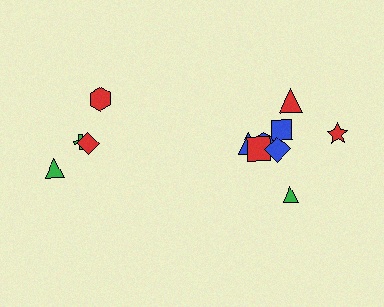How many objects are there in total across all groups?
There are 12 objects.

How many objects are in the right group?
There are 8 objects.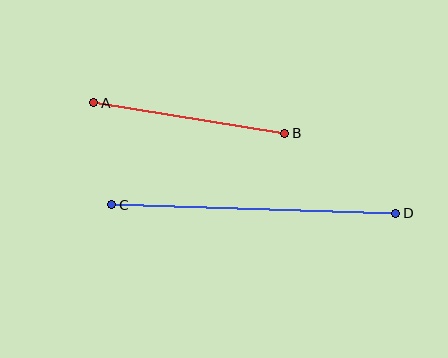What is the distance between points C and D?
The distance is approximately 284 pixels.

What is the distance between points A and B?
The distance is approximately 193 pixels.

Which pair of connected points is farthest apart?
Points C and D are farthest apart.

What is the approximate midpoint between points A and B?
The midpoint is at approximately (189, 118) pixels.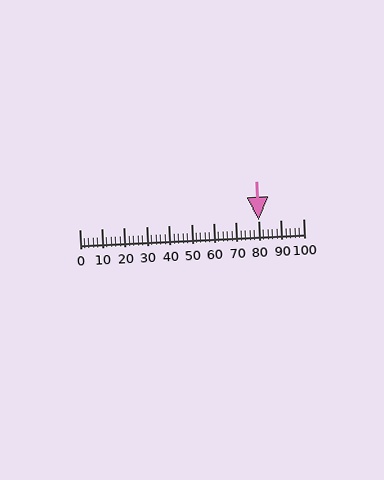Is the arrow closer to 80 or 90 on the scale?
The arrow is closer to 80.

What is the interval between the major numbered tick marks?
The major tick marks are spaced 10 units apart.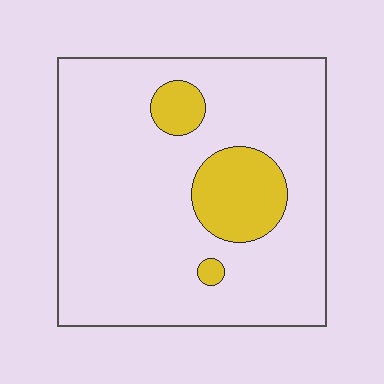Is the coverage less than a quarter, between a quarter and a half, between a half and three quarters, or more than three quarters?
Less than a quarter.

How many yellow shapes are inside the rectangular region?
3.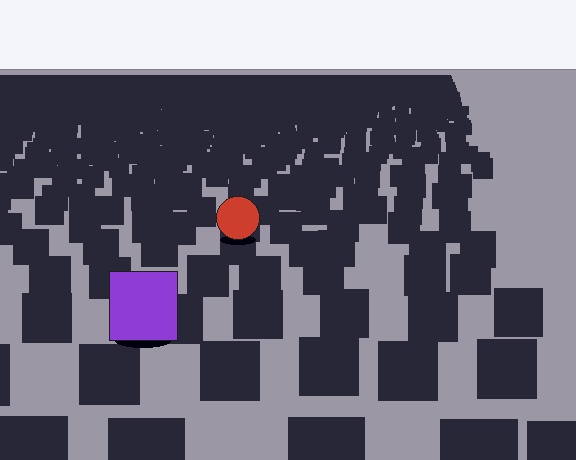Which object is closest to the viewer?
The purple square is closest. The texture marks near it are larger and more spread out.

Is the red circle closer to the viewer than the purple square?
No. The purple square is closer — you can tell from the texture gradient: the ground texture is coarser near it.